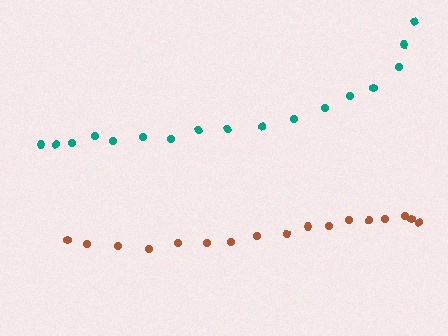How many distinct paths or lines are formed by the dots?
There are 2 distinct paths.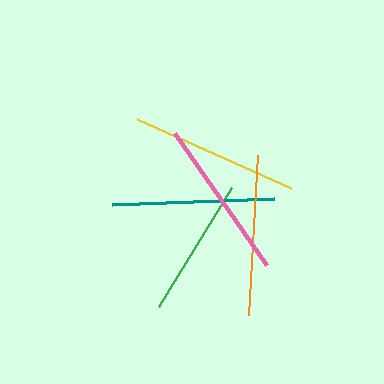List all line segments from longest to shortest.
From longest to shortest: yellow, teal, pink, orange, green.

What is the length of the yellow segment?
The yellow segment is approximately 168 pixels long.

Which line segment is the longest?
The yellow line is the longest at approximately 168 pixels.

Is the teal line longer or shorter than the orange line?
The teal line is longer than the orange line.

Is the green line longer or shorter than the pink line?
The pink line is longer than the green line.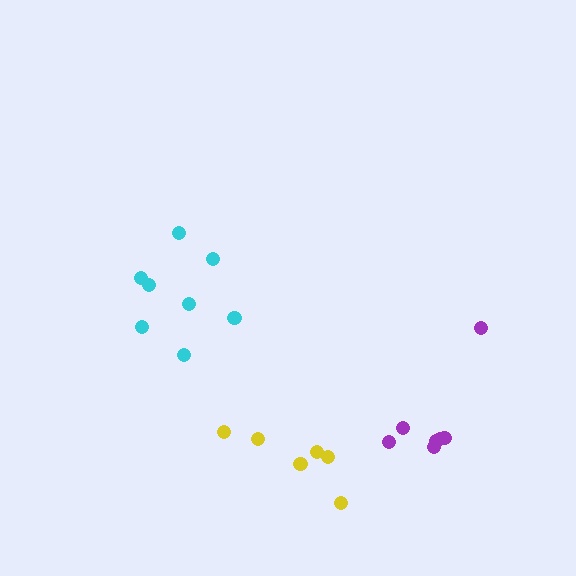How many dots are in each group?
Group 1: 8 dots, Group 2: 7 dots, Group 3: 6 dots (21 total).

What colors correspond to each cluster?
The clusters are colored: cyan, purple, yellow.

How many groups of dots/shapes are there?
There are 3 groups.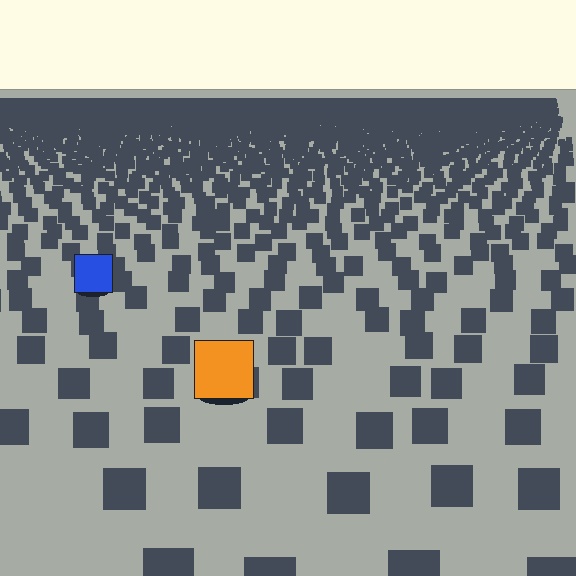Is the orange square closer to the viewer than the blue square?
Yes. The orange square is closer — you can tell from the texture gradient: the ground texture is coarser near it.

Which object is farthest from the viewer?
The blue square is farthest from the viewer. It appears smaller and the ground texture around it is denser.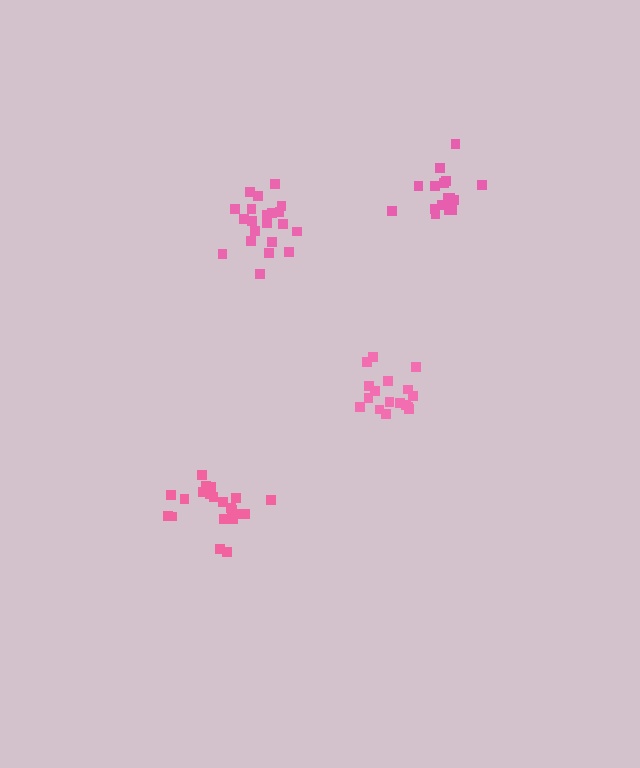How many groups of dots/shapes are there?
There are 4 groups.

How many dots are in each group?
Group 1: 21 dots, Group 2: 17 dots, Group 3: 21 dots, Group 4: 17 dots (76 total).